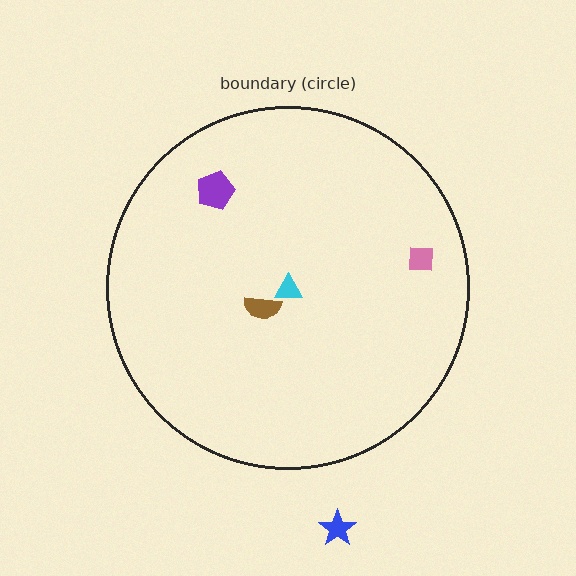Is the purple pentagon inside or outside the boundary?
Inside.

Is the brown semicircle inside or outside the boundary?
Inside.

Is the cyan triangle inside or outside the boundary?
Inside.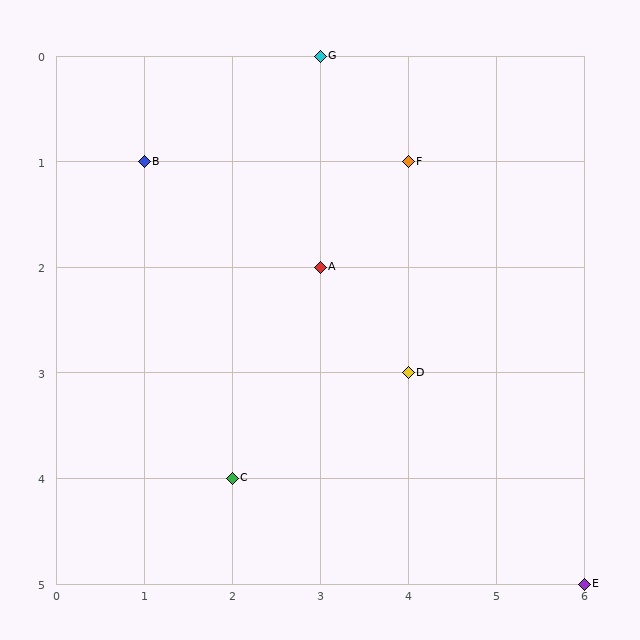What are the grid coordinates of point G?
Point G is at grid coordinates (3, 0).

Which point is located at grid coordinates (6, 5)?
Point E is at (6, 5).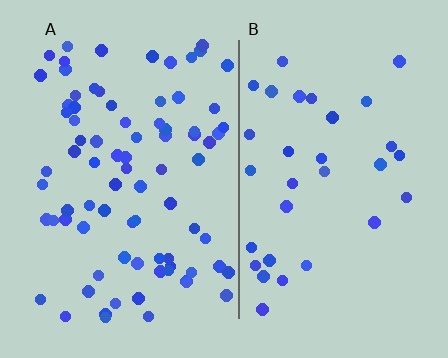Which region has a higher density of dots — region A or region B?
A (the left).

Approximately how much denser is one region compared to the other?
Approximately 2.5× — region A over region B.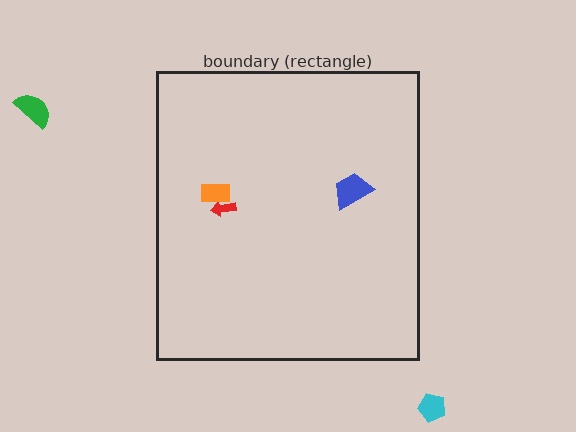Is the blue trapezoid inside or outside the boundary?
Inside.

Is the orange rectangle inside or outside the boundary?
Inside.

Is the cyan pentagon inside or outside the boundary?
Outside.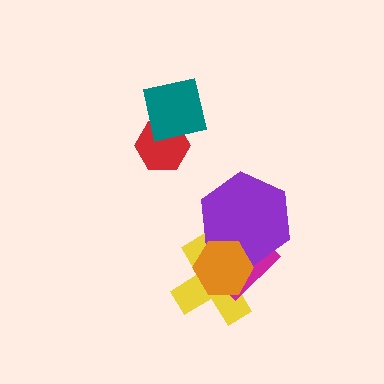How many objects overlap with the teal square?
1 object overlaps with the teal square.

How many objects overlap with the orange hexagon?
3 objects overlap with the orange hexagon.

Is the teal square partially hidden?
No, no other shape covers it.